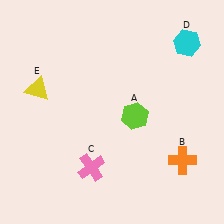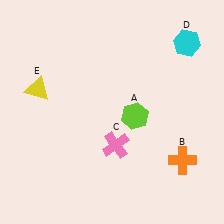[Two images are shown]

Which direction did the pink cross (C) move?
The pink cross (C) moved right.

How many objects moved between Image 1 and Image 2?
1 object moved between the two images.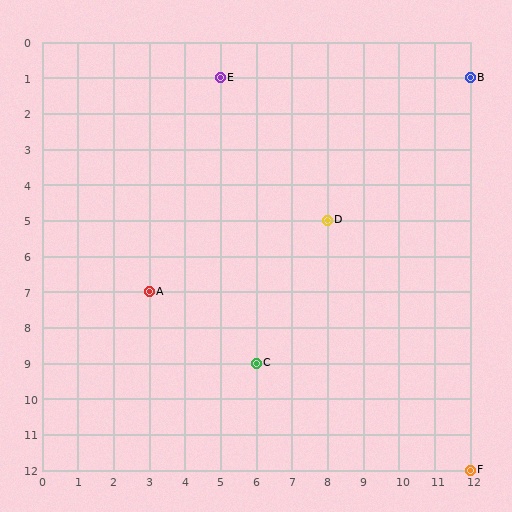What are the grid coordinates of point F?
Point F is at grid coordinates (12, 12).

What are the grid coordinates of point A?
Point A is at grid coordinates (3, 7).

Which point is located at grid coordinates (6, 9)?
Point C is at (6, 9).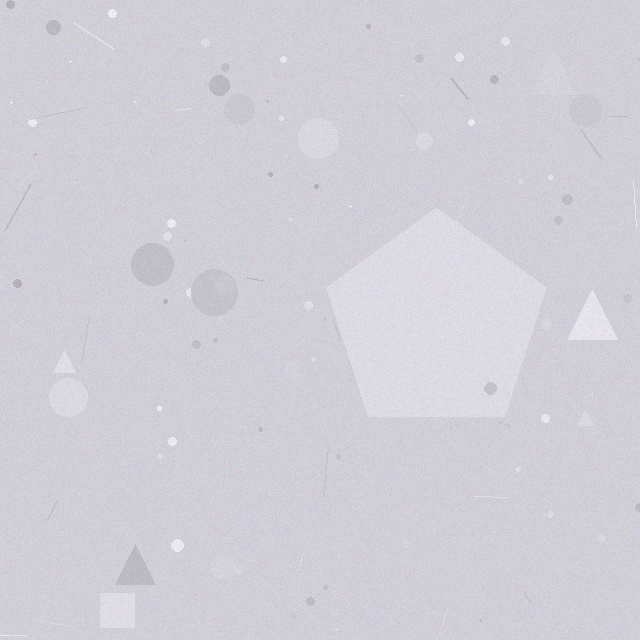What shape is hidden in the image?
A pentagon is hidden in the image.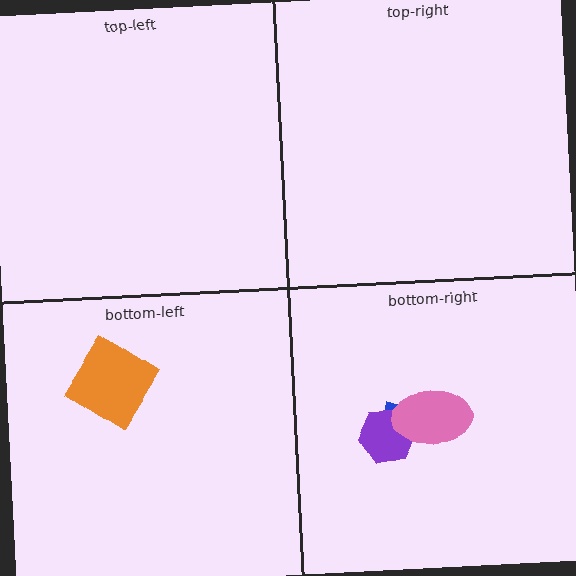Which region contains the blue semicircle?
The bottom-right region.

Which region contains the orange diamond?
The bottom-left region.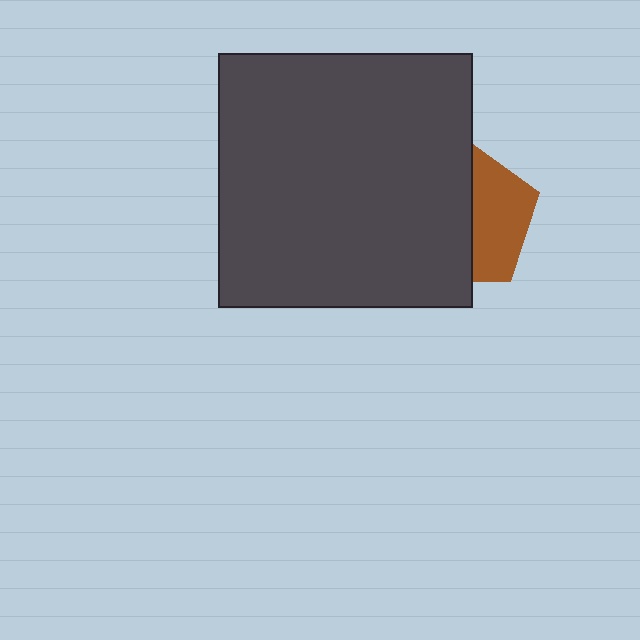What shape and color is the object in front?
The object in front is a dark gray square.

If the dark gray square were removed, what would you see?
You would see the complete brown pentagon.